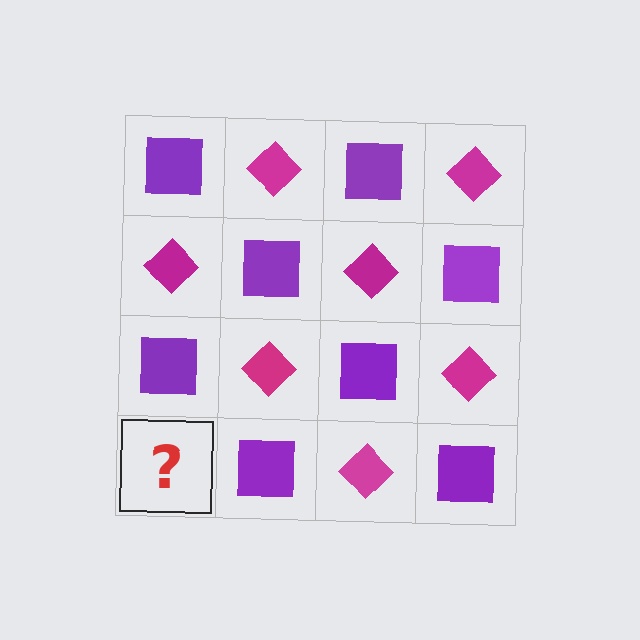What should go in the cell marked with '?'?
The missing cell should contain a magenta diamond.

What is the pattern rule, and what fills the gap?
The rule is that it alternates purple square and magenta diamond in a checkerboard pattern. The gap should be filled with a magenta diamond.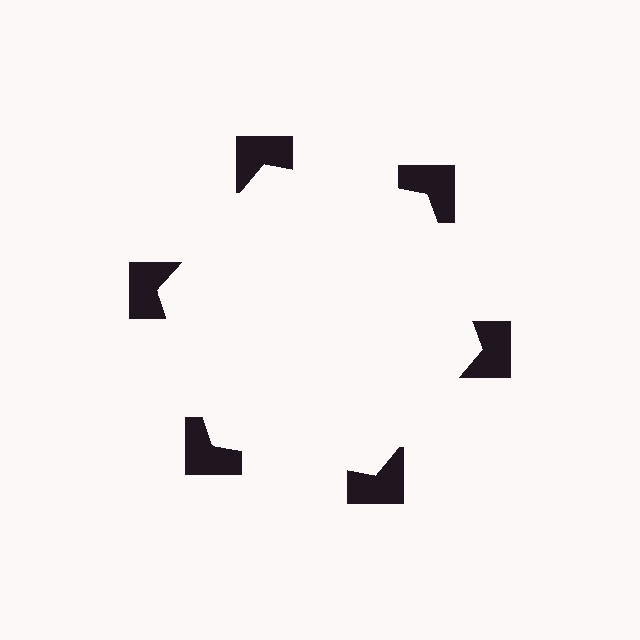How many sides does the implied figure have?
6 sides.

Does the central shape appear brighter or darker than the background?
It typically appears slightly brighter than the background, even though no actual brightness change is drawn.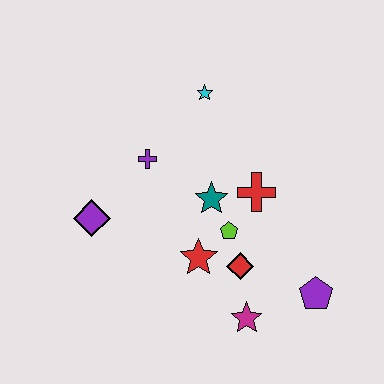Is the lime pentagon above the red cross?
No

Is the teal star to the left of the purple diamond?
No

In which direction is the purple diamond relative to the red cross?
The purple diamond is to the left of the red cross.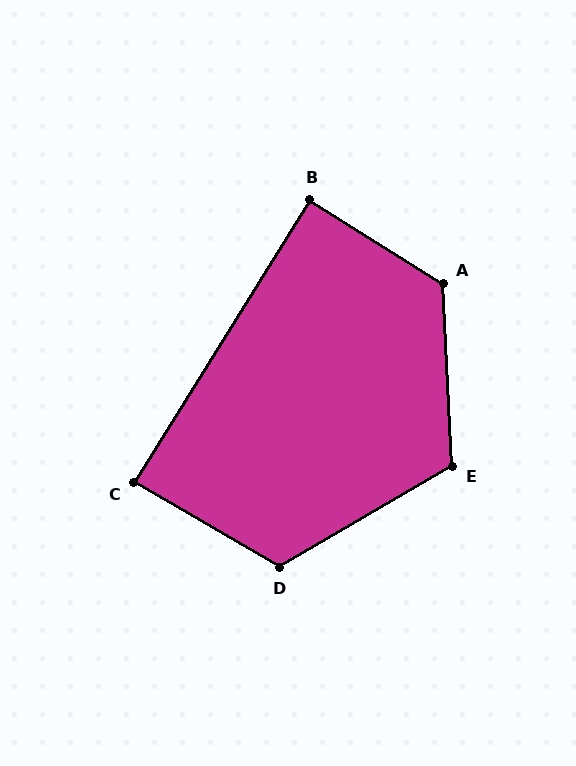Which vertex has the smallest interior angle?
C, at approximately 88 degrees.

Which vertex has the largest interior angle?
A, at approximately 125 degrees.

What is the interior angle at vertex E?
Approximately 117 degrees (obtuse).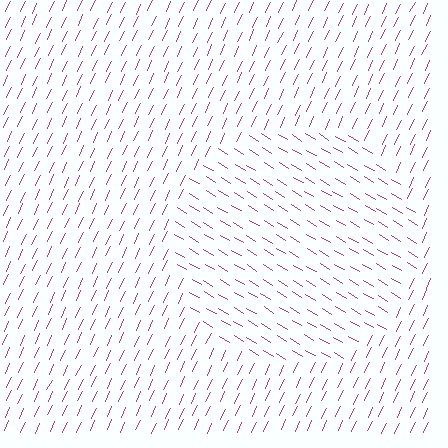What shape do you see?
I see a circle.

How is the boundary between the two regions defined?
The boundary is defined purely by a change in line orientation (approximately 84 degrees difference). All lines are the same color and thickness.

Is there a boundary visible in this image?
Yes, there is a texture boundary formed by a change in line orientation.